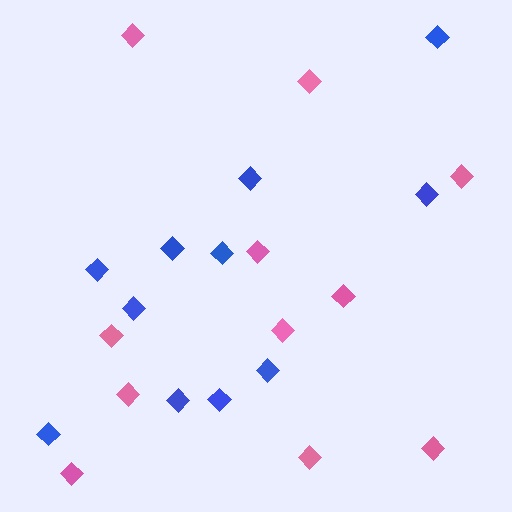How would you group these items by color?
There are 2 groups: one group of pink diamonds (11) and one group of blue diamonds (11).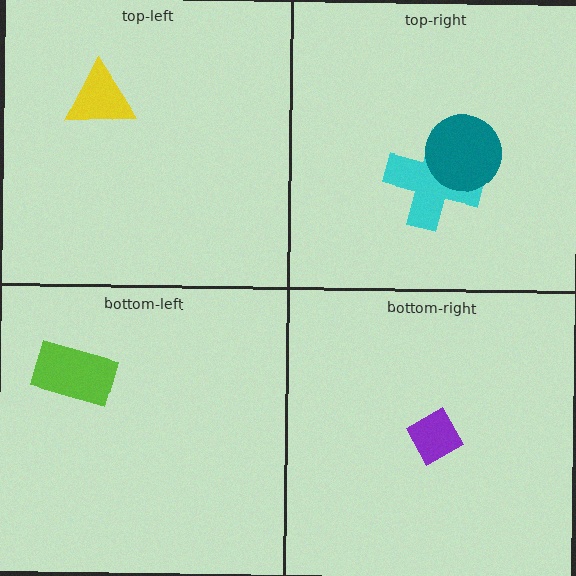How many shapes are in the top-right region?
2.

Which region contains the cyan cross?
The top-right region.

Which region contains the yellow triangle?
The top-left region.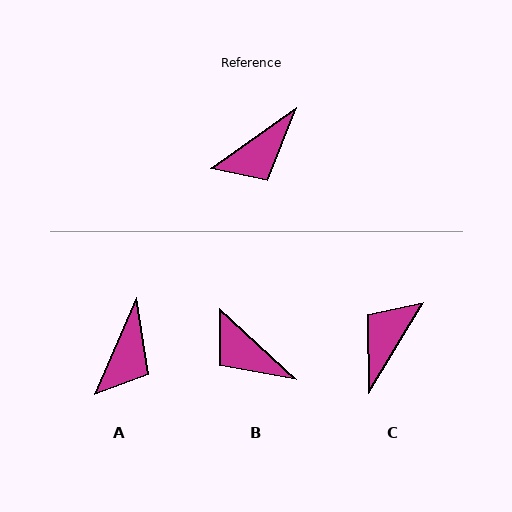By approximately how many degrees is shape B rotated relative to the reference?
Approximately 78 degrees clockwise.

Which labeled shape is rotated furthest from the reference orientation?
C, about 157 degrees away.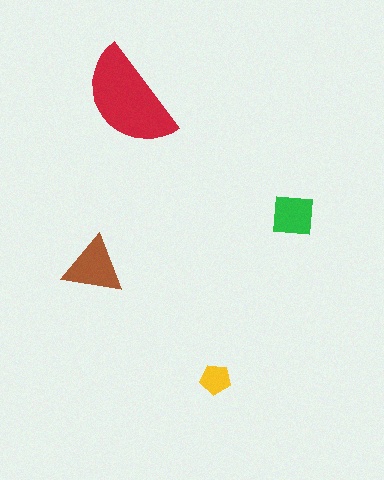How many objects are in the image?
There are 4 objects in the image.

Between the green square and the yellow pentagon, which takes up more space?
The green square.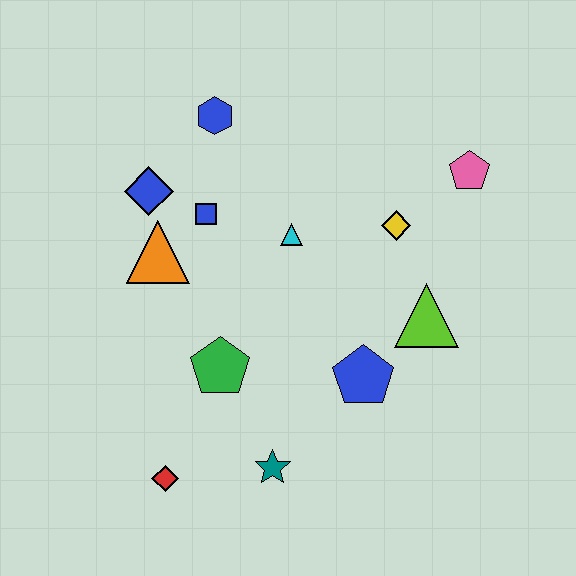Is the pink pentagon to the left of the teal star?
No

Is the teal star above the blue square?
No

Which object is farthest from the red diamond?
The pink pentagon is farthest from the red diamond.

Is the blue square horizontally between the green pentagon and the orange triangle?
Yes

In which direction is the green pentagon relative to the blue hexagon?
The green pentagon is below the blue hexagon.